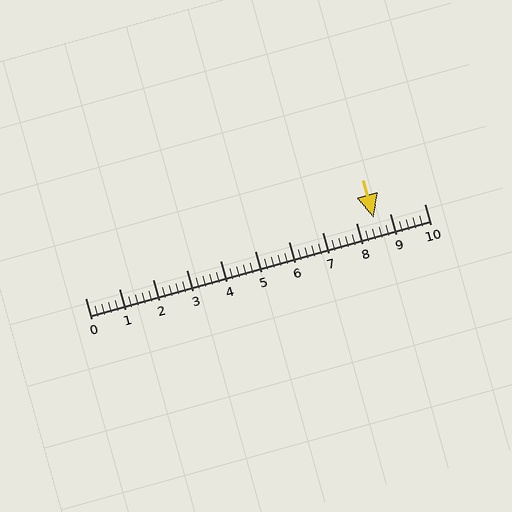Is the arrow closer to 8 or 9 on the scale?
The arrow is closer to 9.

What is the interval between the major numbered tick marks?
The major tick marks are spaced 1 units apart.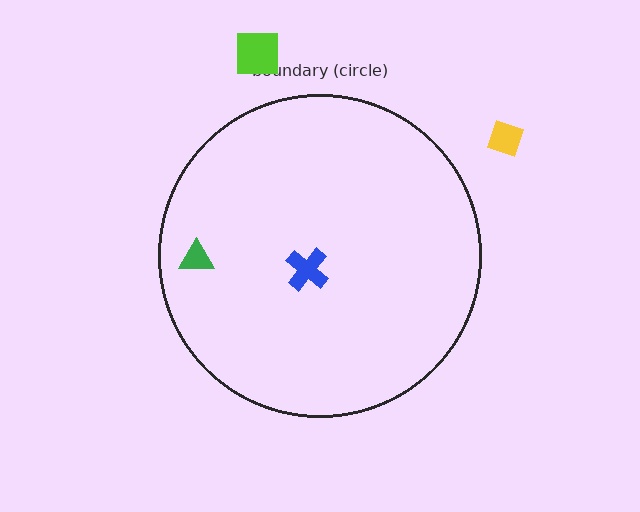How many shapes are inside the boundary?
2 inside, 2 outside.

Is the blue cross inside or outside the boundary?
Inside.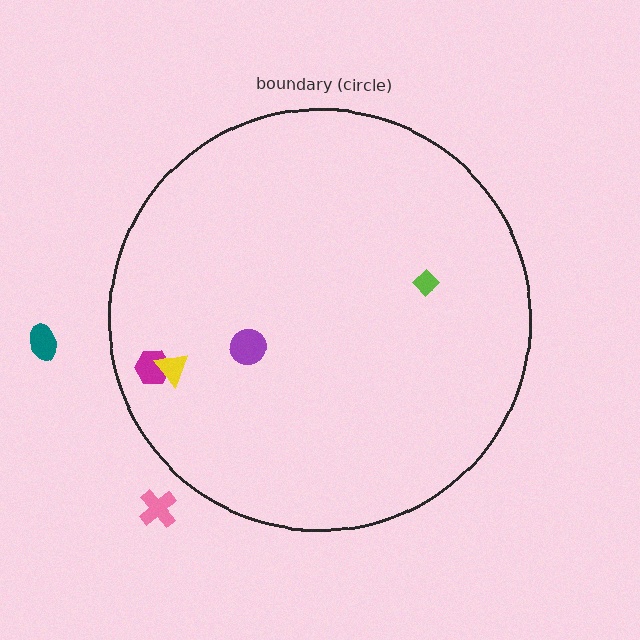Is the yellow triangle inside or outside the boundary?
Inside.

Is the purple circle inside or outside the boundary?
Inside.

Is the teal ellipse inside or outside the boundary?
Outside.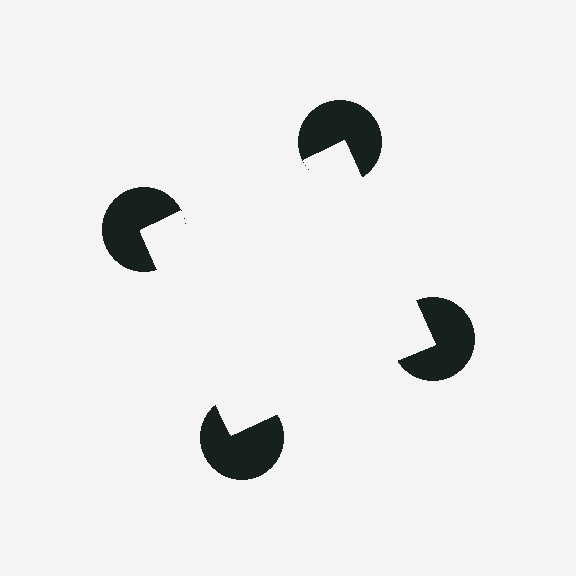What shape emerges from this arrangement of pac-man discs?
An illusory square — its edges are inferred from the aligned wedge cuts in the pac-man discs, not physically drawn.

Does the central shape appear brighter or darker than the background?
It typically appears slightly brighter than the background, even though no actual brightness change is drawn.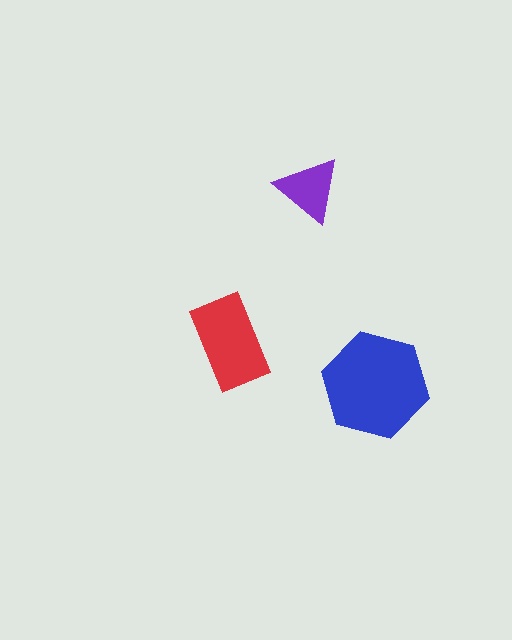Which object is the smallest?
The purple triangle.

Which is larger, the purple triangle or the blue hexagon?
The blue hexagon.